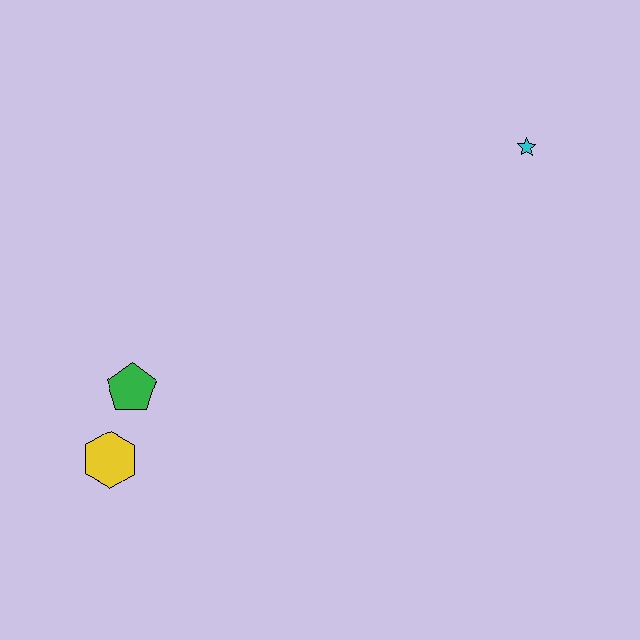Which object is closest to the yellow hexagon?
The green pentagon is closest to the yellow hexagon.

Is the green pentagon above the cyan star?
No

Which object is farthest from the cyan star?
The yellow hexagon is farthest from the cyan star.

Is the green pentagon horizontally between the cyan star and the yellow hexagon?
Yes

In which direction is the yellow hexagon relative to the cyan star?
The yellow hexagon is to the left of the cyan star.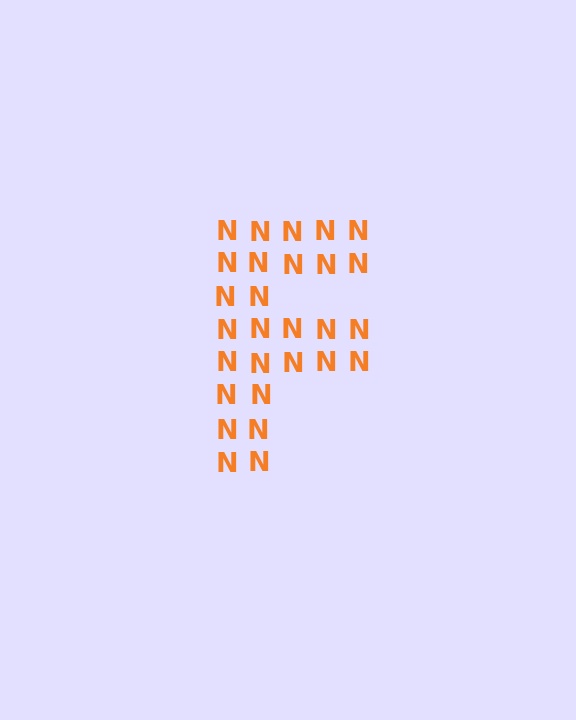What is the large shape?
The large shape is the letter F.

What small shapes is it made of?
It is made of small letter N's.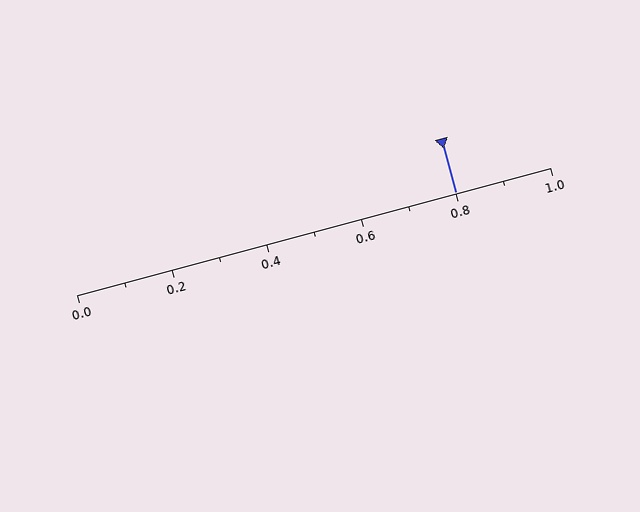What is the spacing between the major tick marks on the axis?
The major ticks are spaced 0.2 apart.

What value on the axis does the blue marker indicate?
The marker indicates approximately 0.8.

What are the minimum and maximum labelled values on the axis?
The axis runs from 0.0 to 1.0.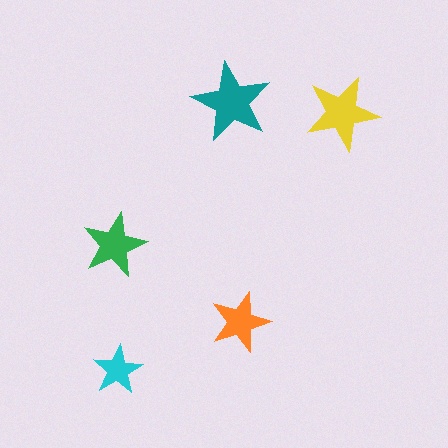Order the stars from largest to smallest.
the teal one, the yellow one, the green one, the orange one, the cyan one.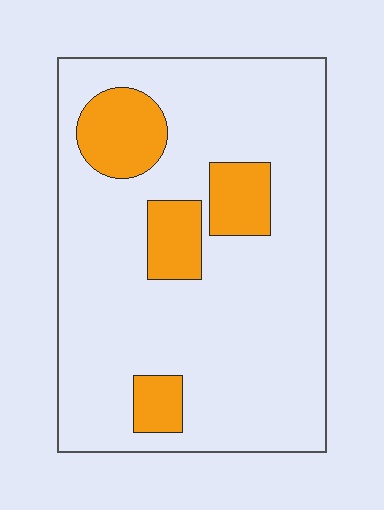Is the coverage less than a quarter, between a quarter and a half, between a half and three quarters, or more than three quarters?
Less than a quarter.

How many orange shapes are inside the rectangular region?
4.